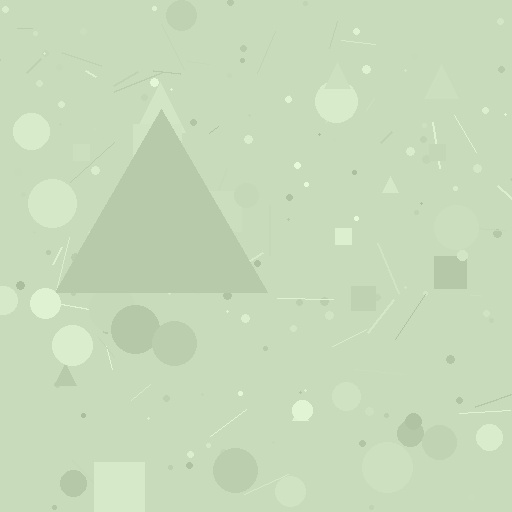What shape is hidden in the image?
A triangle is hidden in the image.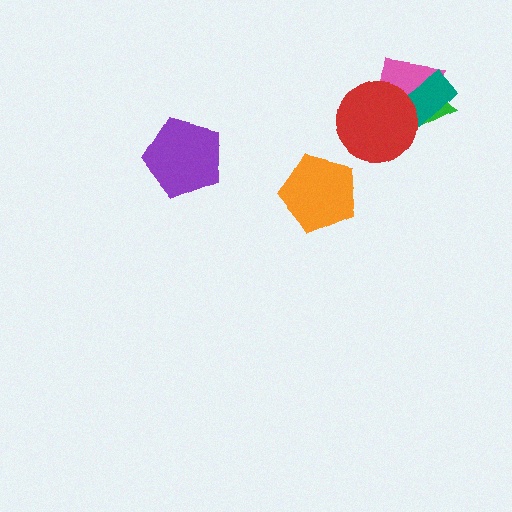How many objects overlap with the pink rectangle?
3 objects overlap with the pink rectangle.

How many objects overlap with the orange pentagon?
0 objects overlap with the orange pentagon.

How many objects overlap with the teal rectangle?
3 objects overlap with the teal rectangle.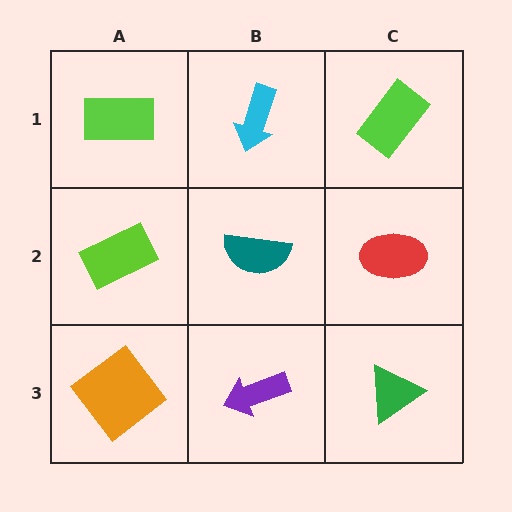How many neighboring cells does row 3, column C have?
2.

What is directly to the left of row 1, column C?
A cyan arrow.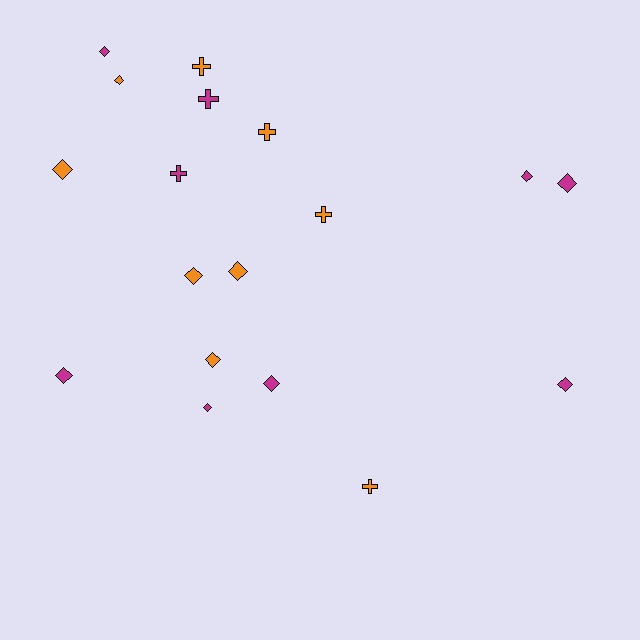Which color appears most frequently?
Magenta, with 9 objects.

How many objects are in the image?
There are 18 objects.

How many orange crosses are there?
There are 4 orange crosses.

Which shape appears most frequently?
Diamond, with 12 objects.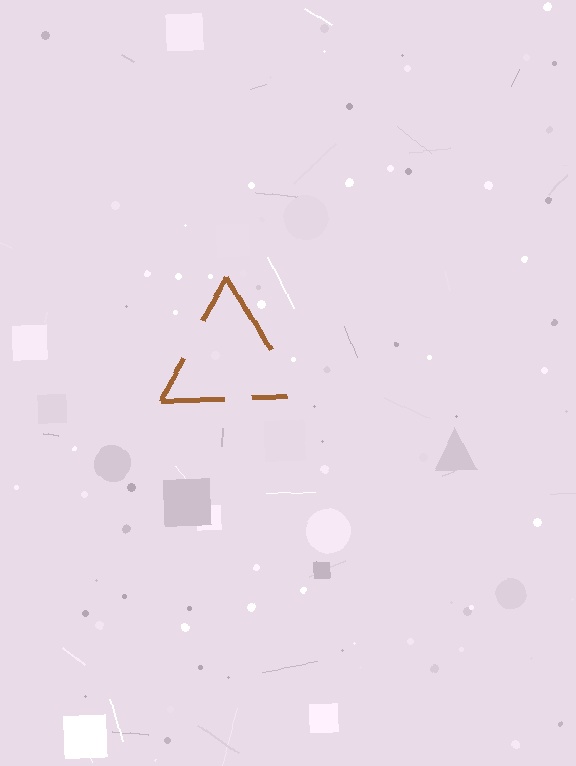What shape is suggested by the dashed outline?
The dashed outline suggests a triangle.